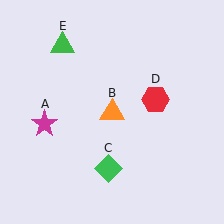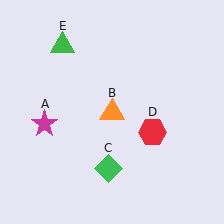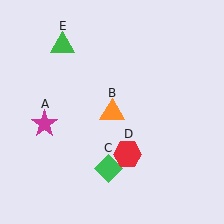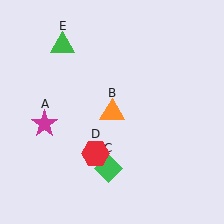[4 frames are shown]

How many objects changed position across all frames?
1 object changed position: red hexagon (object D).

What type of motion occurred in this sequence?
The red hexagon (object D) rotated clockwise around the center of the scene.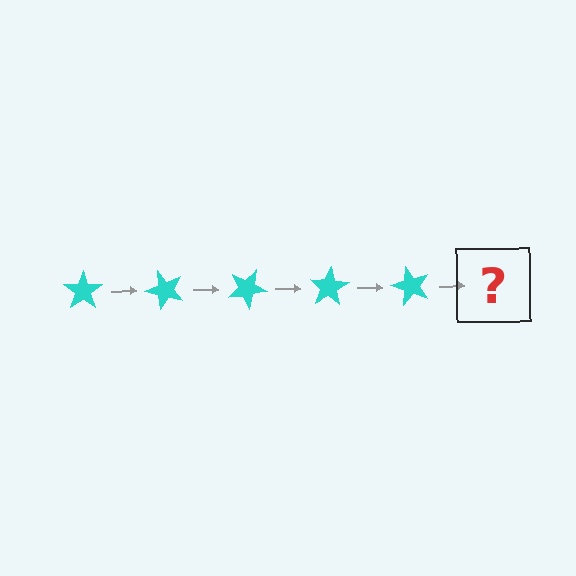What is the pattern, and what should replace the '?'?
The pattern is that the star rotates 50 degrees each step. The '?' should be a cyan star rotated 250 degrees.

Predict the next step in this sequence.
The next step is a cyan star rotated 250 degrees.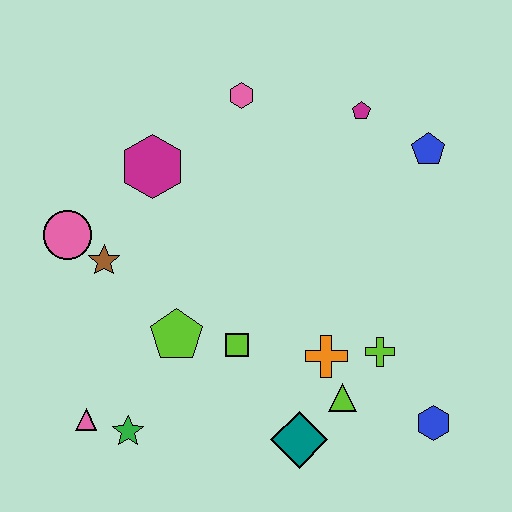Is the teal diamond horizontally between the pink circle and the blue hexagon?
Yes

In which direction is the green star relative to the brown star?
The green star is below the brown star.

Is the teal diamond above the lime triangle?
No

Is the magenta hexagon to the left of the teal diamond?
Yes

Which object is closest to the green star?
The pink triangle is closest to the green star.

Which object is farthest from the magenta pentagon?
The pink triangle is farthest from the magenta pentagon.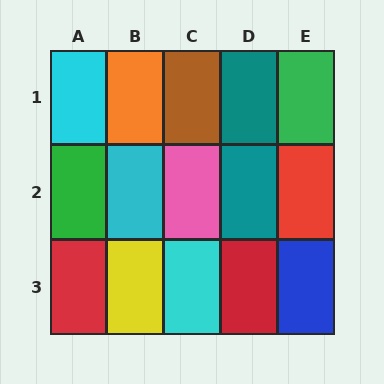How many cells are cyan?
3 cells are cyan.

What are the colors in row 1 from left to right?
Cyan, orange, brown, teal, green.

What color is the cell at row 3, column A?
Red.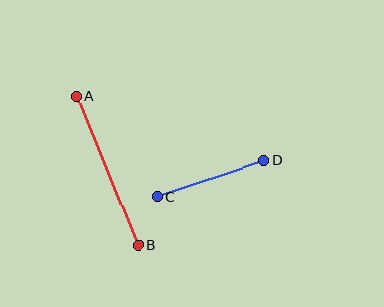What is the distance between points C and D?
The distance is approximately 113 pixels.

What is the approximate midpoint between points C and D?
The midpoint is at approximately (211, 179) pixels.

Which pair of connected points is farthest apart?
Points A and B are farthest apart.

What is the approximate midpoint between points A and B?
The midpoint is at approximately (107, 171) pixels.